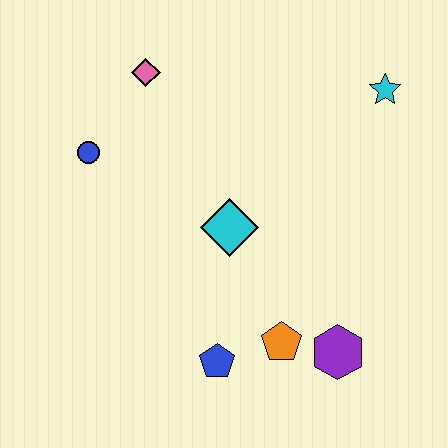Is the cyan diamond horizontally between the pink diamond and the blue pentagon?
No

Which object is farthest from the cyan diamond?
The cyan star is farthest from the cyan diamond.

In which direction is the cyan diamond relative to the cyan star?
The cyan diamond is to the left of the cyan star.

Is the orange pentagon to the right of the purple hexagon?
No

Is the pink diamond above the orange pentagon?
Yes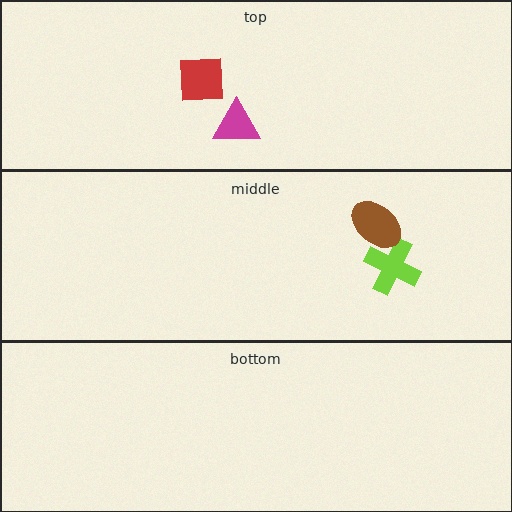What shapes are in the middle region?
The lime cross, the brown ellipse.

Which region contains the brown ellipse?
The middle region.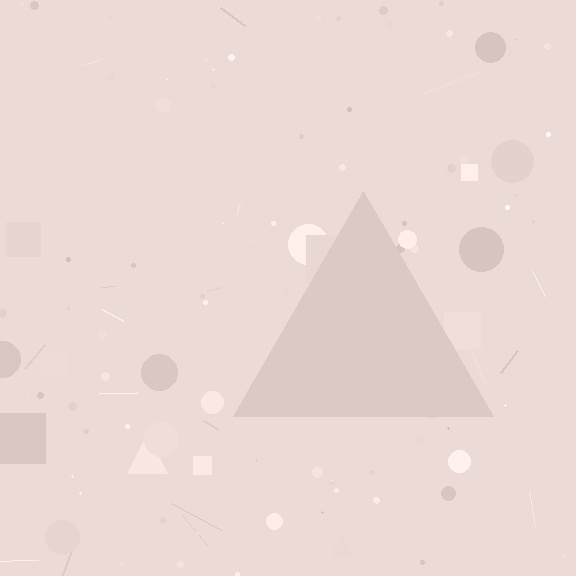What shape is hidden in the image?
A triangle is hidden in the image.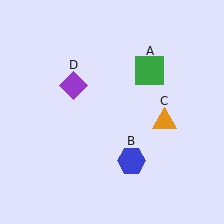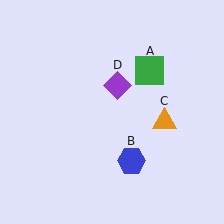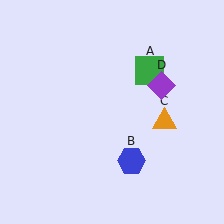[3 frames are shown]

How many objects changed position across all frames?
1 object changed position: purple diamond (object D).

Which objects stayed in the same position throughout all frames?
Green square (object A) and blue hexagon (object B) and orange triangle (object C) remained stationary.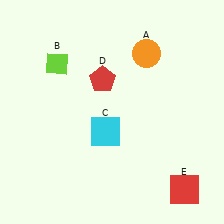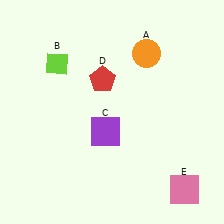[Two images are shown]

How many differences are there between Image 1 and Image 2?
There are 2 differences between the two images.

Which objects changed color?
C changed from cyan to purple. E changed from red to pink.